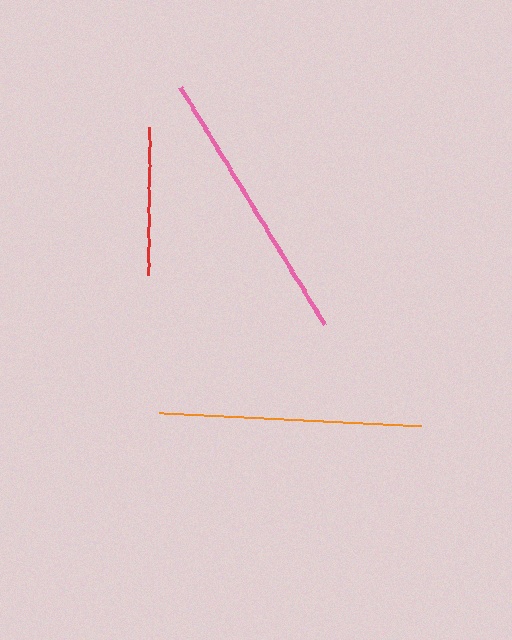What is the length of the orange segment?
The orange segment is approximately 262 pixels long.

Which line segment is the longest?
The pink line is the longest at approximately 277 pixels.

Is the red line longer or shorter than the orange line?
The orange line is longer than the red line.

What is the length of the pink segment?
The pink segment is approximately 277 pixels long.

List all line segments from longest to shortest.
From longest to shortest: pink, orange, red.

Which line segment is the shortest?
The red line is the shortest at approximately 147 pixels.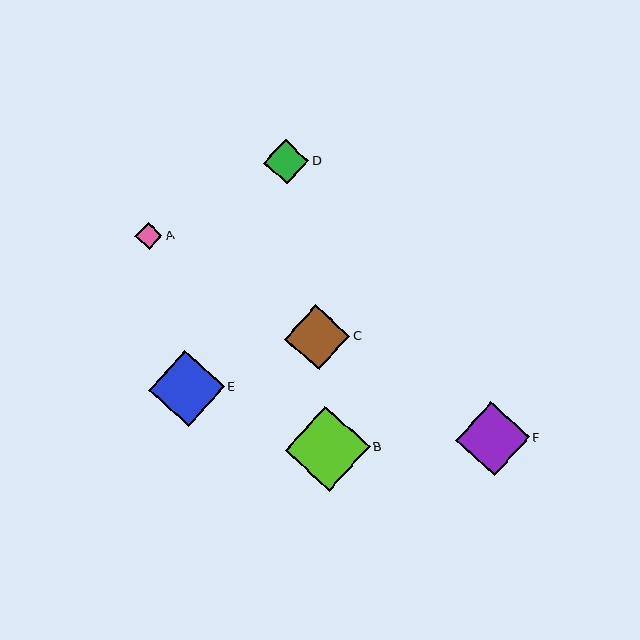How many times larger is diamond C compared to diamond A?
Diamond C is approximately 2.4 times the size of diamond A.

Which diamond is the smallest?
Diamond A is the smallest with a size of approximately 27 pixels.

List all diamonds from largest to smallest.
From largest to smallest: B, E, F, C, D, A.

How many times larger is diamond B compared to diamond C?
Diamond B is approximately 1.3 times the size of diamond C.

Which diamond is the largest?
Diamond B is the largest with a size of approximately 85 pixels.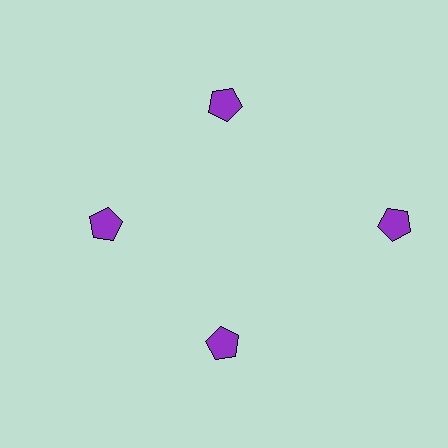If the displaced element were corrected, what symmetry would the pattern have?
It would have 4-fold rotational symmetry — the pattern would map onto itself every 90 degrees.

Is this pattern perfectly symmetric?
No. The 4 purple pentagons are arranged in a ring, but one element near the 3 o'clock position is pushed outward from the center, breaking the 4-fold rotational symmetry.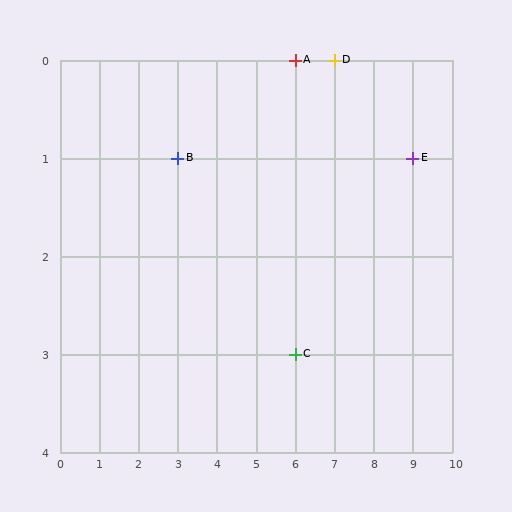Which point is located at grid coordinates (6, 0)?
Point A is at (6, 0).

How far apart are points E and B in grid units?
Points E and B are 6 columns apart.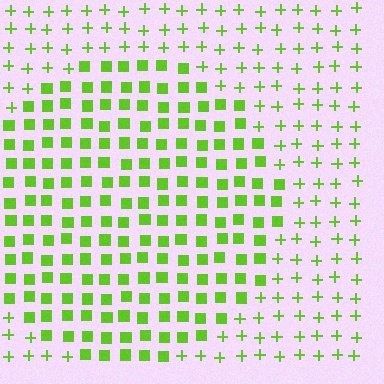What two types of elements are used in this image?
The image uses squares inside the circle region and plus signs outside it.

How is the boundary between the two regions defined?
The boundary is defined by a change in element shape: squares inside vs. plus signs outside. All elements share the same color and spacing.